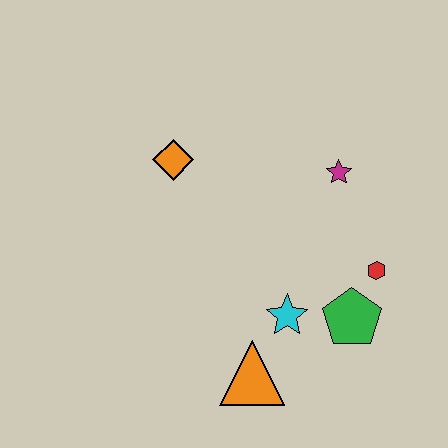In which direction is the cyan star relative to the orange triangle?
The cyan star is above the orange triangle.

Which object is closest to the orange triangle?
The cyan star is closest to the orange triangle.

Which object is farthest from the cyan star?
The orange diamond is farthest from the cyan star.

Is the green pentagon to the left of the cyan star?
No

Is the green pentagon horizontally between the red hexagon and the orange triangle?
Yes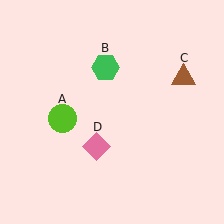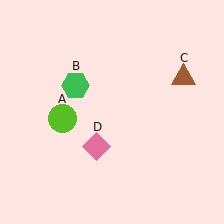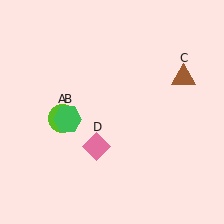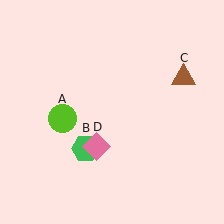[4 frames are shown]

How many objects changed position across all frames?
1 object changed position: green hexagon (object B).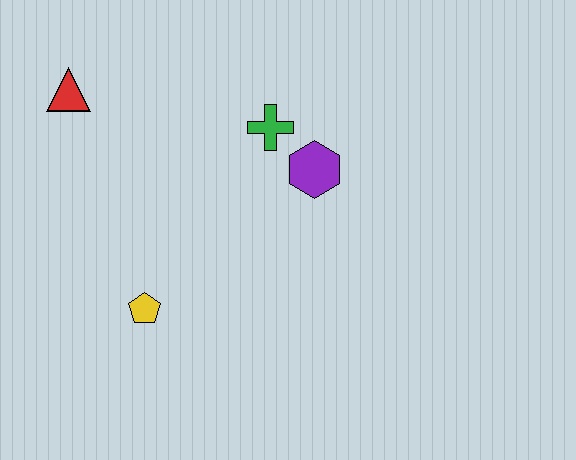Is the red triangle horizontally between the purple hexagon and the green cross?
No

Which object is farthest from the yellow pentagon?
The red triangle is farthest from the yellow pentagon.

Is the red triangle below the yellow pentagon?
No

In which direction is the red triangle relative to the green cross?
The red triangle is to the left of the green cross.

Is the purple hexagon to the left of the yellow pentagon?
No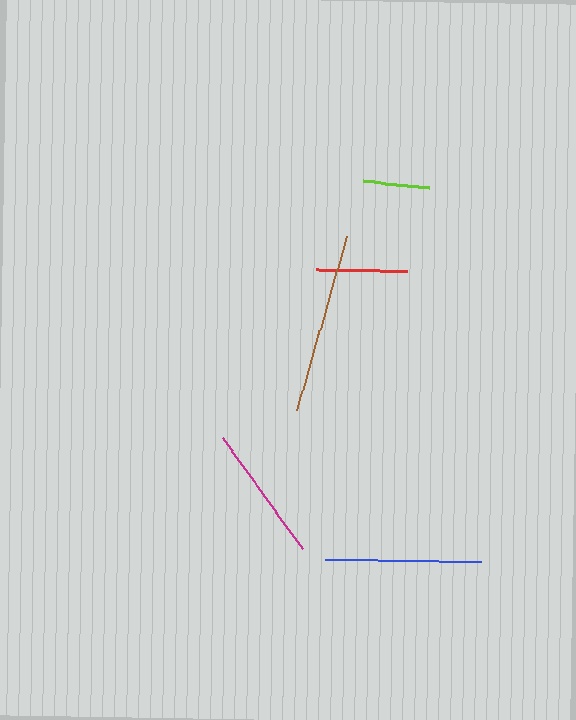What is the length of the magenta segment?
The magenta segment is approximately 138 pixels long.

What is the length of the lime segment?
The lime segment is approximately 66 pixels long.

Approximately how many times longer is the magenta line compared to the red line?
The magenta line is approximately 1.5 times the length of the red line.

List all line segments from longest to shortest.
From longest to shortest: brown, blue, magenta, red, lime.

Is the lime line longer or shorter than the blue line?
The blue line is longer than the lime line.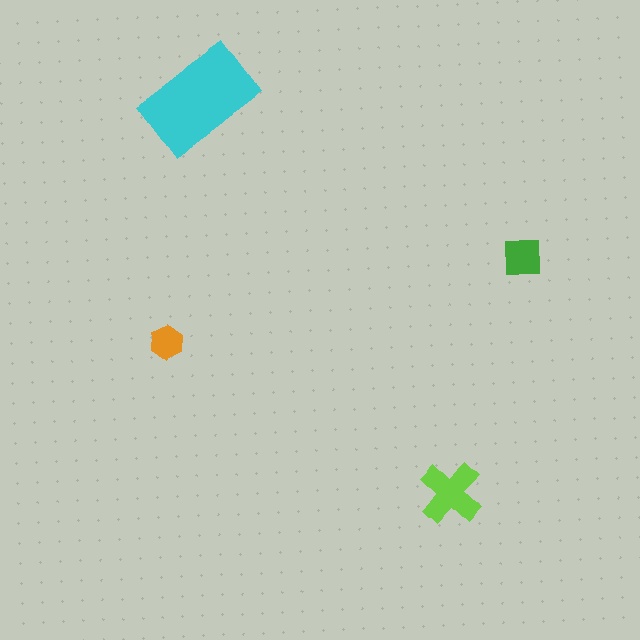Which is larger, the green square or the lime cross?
The lime cross.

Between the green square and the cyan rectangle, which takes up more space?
The cyan rectangle.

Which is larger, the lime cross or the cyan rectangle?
The cyan rectangle.